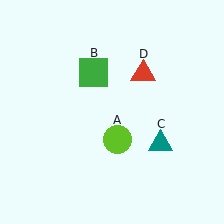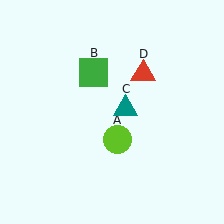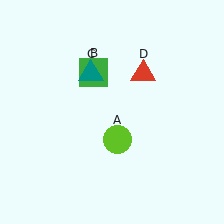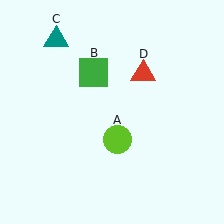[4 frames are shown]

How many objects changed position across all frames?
1 object changed position: teal triangle (object C).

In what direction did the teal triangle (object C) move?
The teal triangle (object C) moved up and to the left.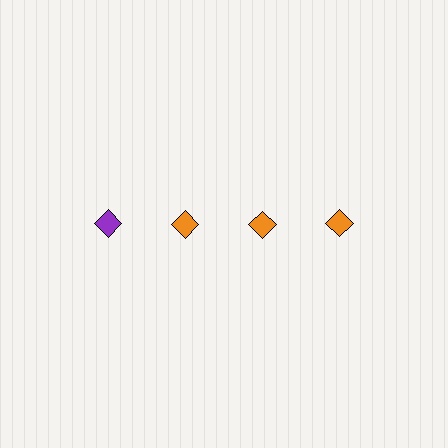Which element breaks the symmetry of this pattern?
The purple diamond in the top row, leftmost column breaks the symmetry. All other shapes are orange diamonds.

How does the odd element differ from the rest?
It has a different color: purple instead of orange.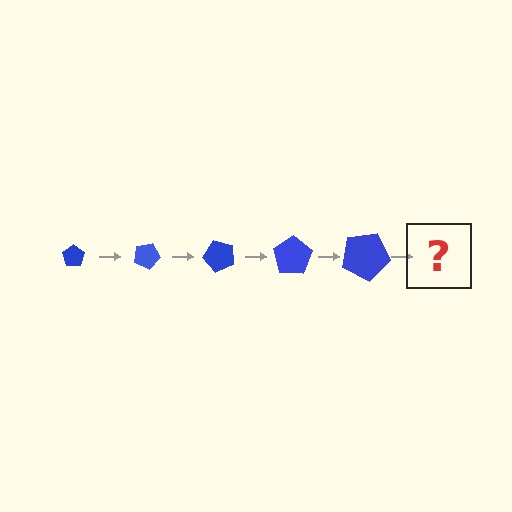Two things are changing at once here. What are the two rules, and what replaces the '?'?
The two rules are that the pentagon grows larger each step and it rotates 25 degrees each step. The '?' should be a pentagon, larger than the previous one and rotated 125 degrees from the start.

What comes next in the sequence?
The next element should be a pentagon, larger than the previous one and rotated 125 degrees from the start.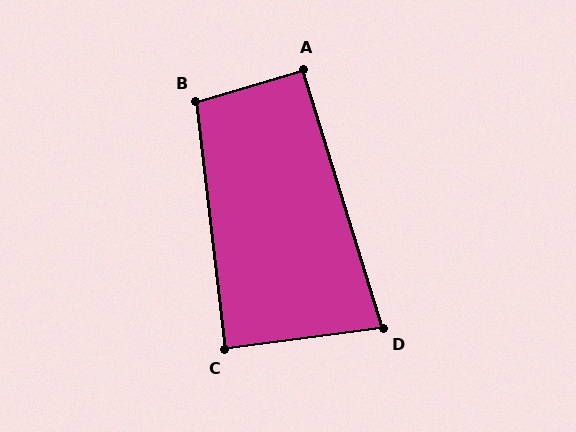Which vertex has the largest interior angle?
B, at approximately 100 degrees.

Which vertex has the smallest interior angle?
D, at approximately 80 degrees.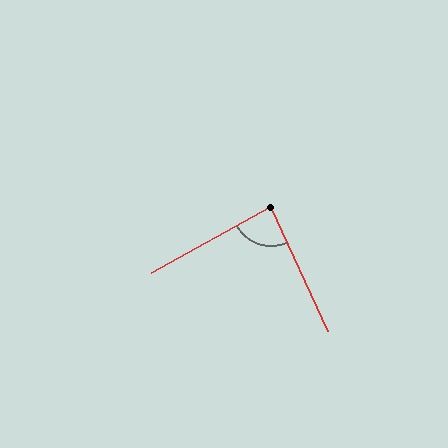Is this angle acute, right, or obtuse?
It is approximately a right angle.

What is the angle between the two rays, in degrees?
Approximately 85 degrees.